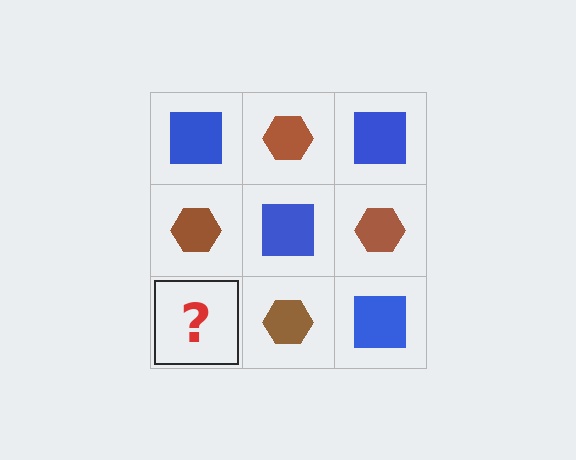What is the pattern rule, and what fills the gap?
The rule is that it alternates blue square and brown hexagon in a checkerboard pattern. The gap should be filled with a blue square.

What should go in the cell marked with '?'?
The missing cell should contain a blue square.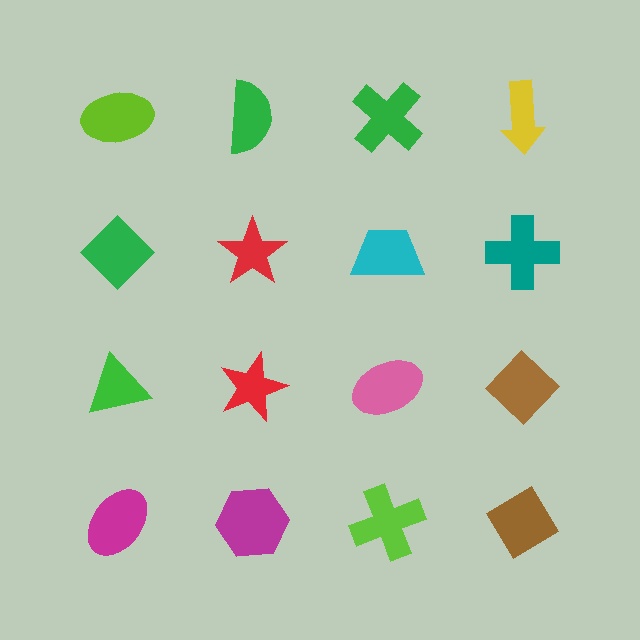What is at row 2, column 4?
A teal cross.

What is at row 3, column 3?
A pink ellipse.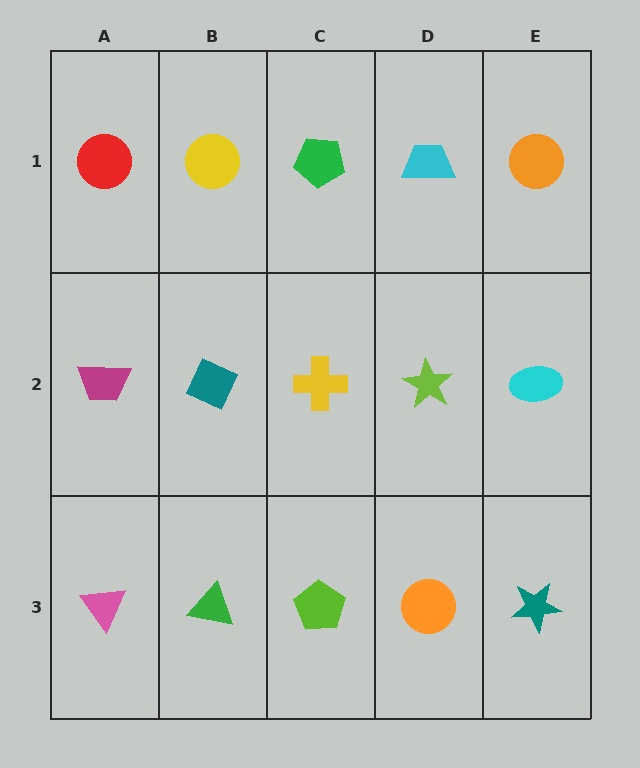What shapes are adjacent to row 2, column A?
A red circle (row 1, column A), a pink triangle (row 3, column A), a teal diamond (row 2, column B).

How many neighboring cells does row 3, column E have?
2.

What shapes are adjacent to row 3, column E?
A cyan ellipse (row 2, column E), an orange circle (row 3, column D).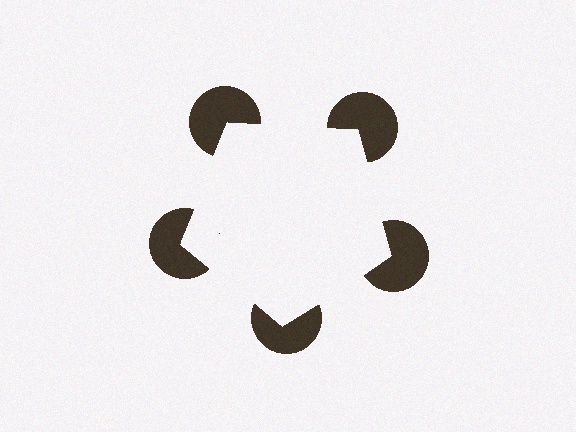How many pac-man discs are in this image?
There are 5 — one at each vertex of the illusory pentagon.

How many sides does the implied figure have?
5 sides.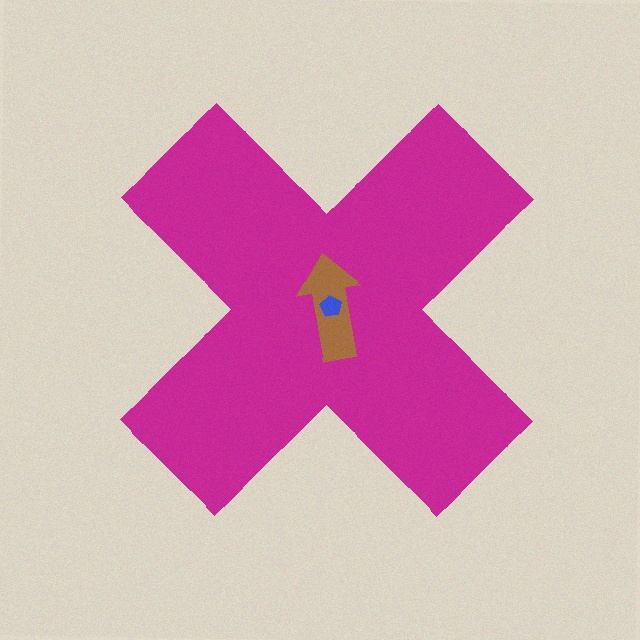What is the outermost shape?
The magenta cross.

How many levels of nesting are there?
3.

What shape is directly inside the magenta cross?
The brown arrow.